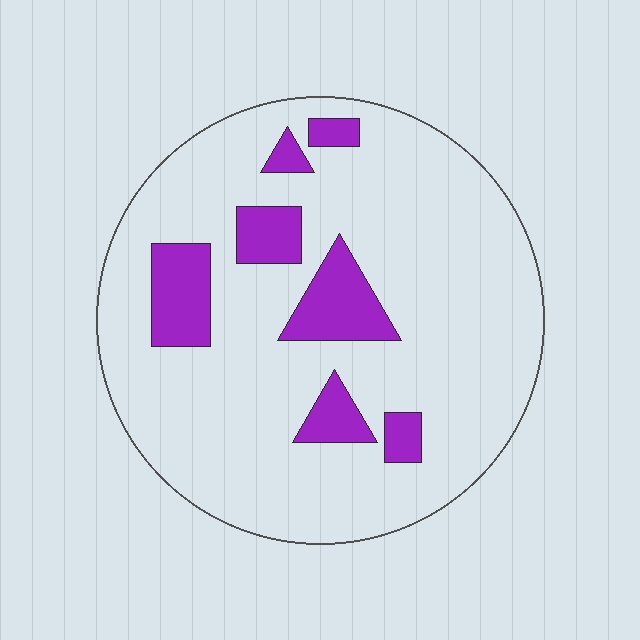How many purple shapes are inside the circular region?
7.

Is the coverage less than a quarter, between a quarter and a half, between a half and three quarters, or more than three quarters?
Less than a quarter.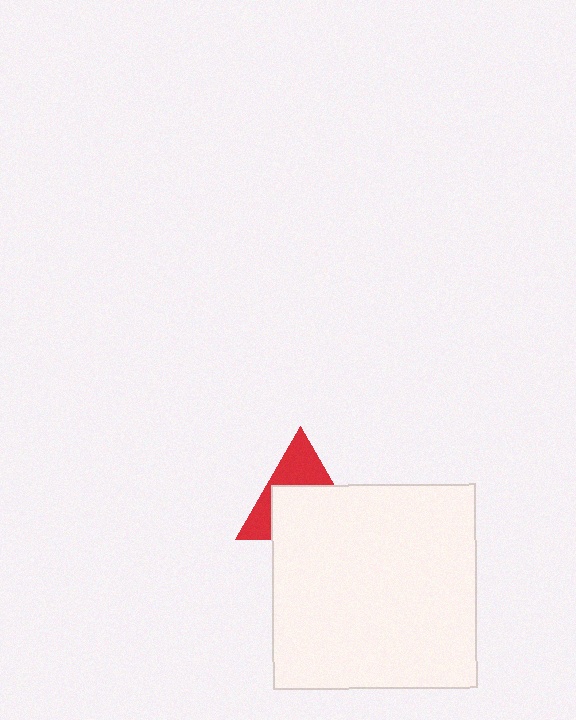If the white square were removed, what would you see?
You would see the complete red triangle.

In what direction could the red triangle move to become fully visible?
The red triangle could move up. That would shift it out from behind the white square entirely.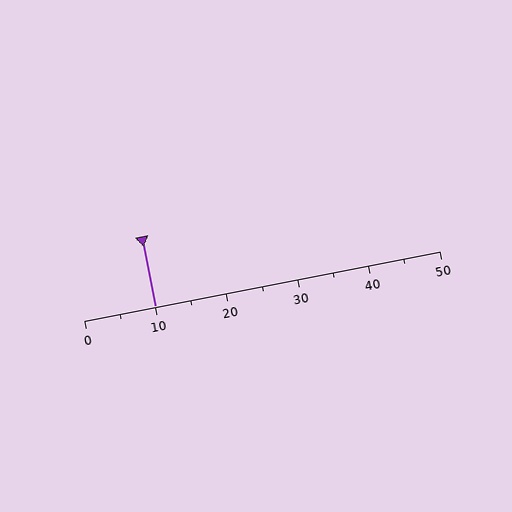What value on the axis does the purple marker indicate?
The marker indicates approximately 10.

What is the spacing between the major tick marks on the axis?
The major ticks are spaced 10 apart.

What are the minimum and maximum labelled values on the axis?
The axis runs from 0 to 50.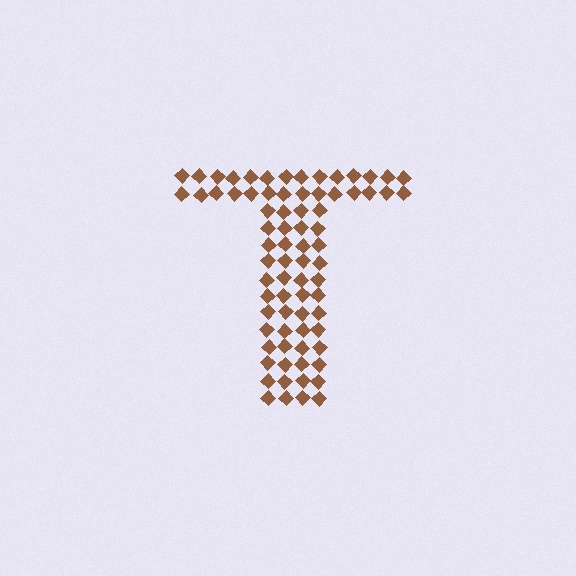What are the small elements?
The small elements are diamonds.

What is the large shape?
The large shape is the letter T.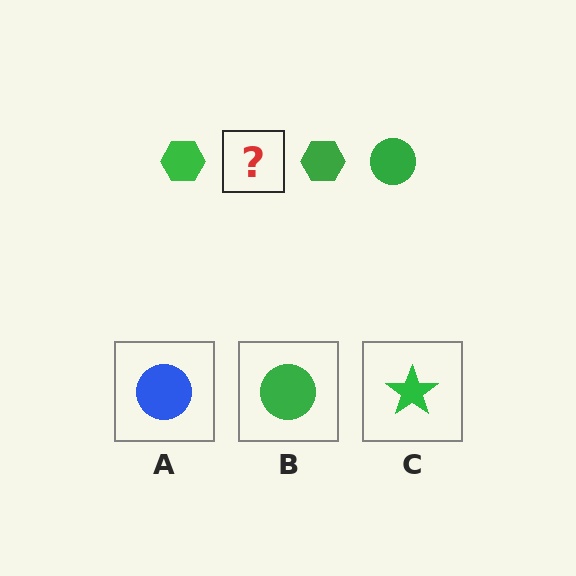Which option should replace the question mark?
Option B.